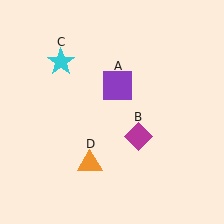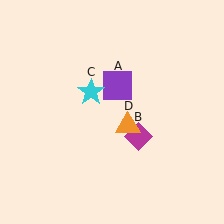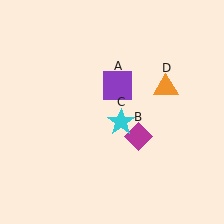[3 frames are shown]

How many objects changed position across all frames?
2 objects changed position: cyan star (object C), orange triangle (object D).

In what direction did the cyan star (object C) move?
The cyan star (object C) moved down and to the right.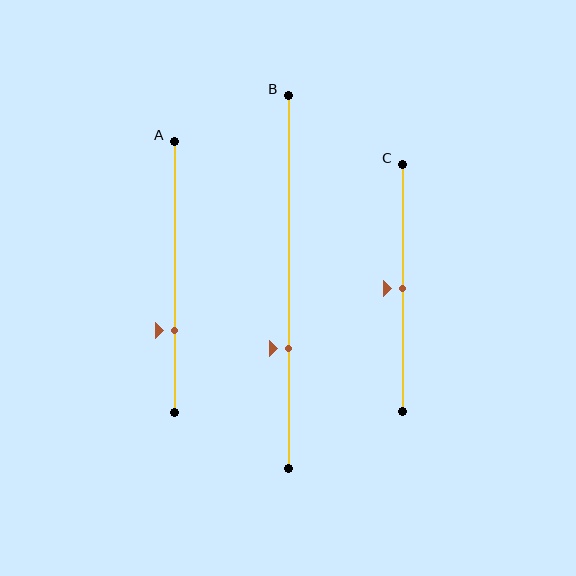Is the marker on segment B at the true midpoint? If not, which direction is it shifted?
No, the marker on segment B is shifted downward by about 18% of the segment length.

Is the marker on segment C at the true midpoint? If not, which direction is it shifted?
Yes, the marker on segment C is at the true midpoint.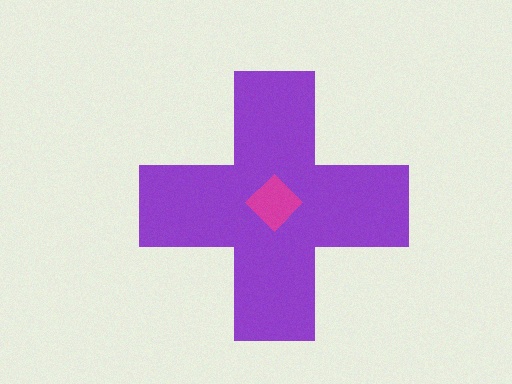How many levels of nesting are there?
2.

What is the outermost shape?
The purple cross.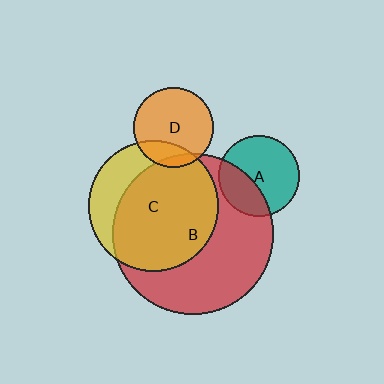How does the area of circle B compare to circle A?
Approximately 4.0 times.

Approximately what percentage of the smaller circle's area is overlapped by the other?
Approximately 20%.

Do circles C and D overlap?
Yes.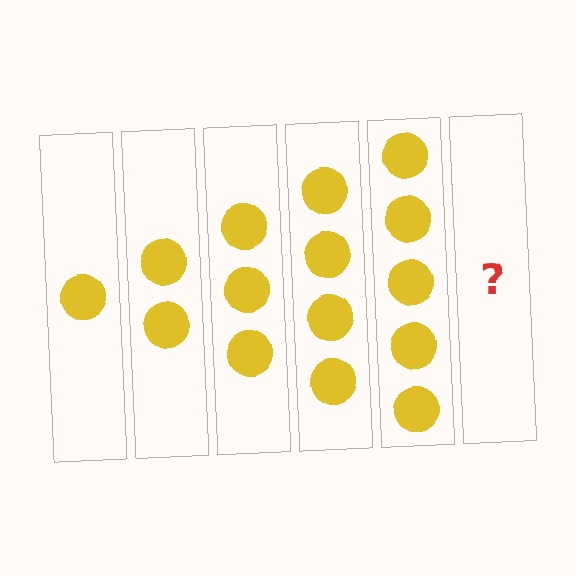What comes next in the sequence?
The next element should be 6 circles.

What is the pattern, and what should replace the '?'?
The pattern is that each step adds one more circle. The '?' should be 6 circles.